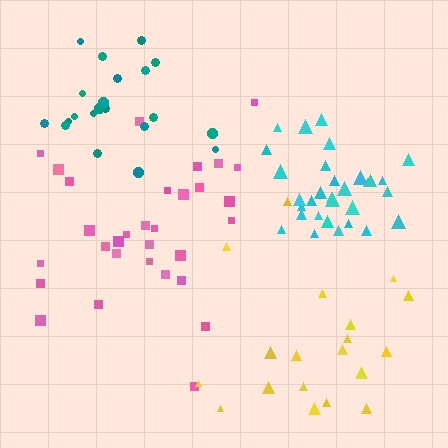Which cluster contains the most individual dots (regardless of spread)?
Cyan (31).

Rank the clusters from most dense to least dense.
cyan, teal, pink, yellow.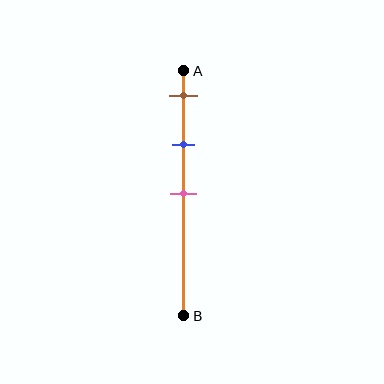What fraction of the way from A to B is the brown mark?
The brown mark is approximately 10% (0.1) of the way from A to B.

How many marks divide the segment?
There are 3 marks dividing the segment.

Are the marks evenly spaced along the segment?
Yes, the marks are approximately evenly spaced.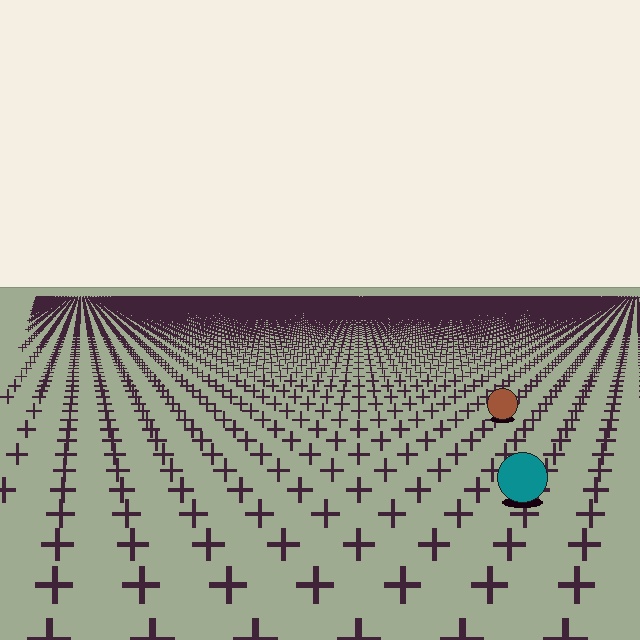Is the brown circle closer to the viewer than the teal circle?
No. The teal circle is closer — you can tell from the texture gradient: the ground texture is coarser near it.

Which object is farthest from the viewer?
The brown circle is farthest from the viewer. It appears smaller and the ground texture around it is denser.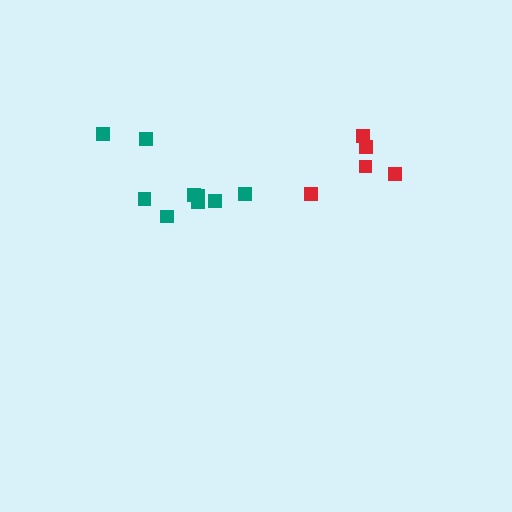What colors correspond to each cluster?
The clusters are colored: red, teal.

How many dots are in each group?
Group 1: 5 dots, Group 2: 9 dots (14 total).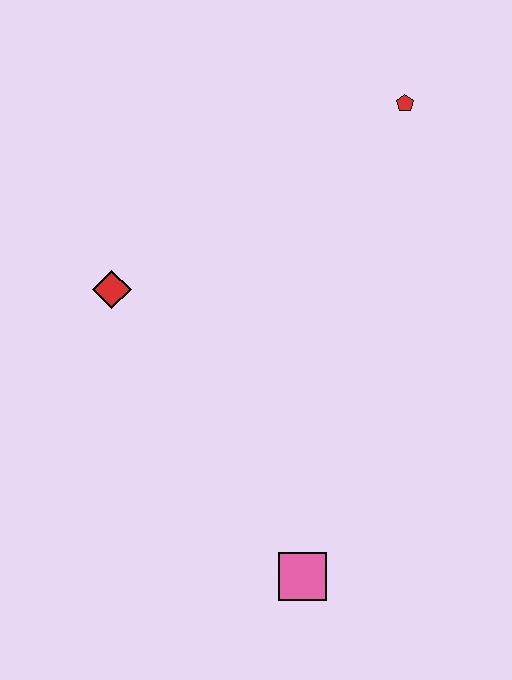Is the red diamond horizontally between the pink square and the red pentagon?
No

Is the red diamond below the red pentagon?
Yes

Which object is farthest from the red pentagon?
The pink square is farthest from the red pentagon.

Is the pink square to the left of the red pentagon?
Yes